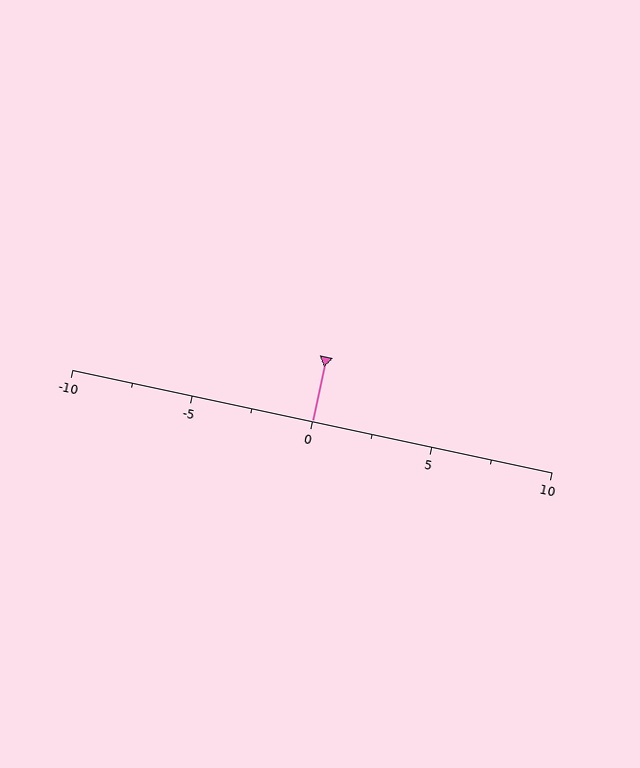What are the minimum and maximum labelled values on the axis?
The axis runs from -10 to 10.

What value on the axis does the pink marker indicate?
The marker indicates approximately 0.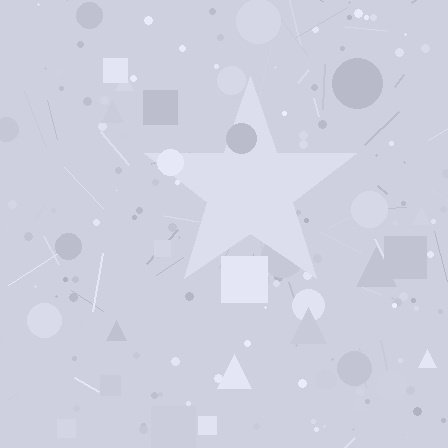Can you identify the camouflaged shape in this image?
The camouflaged shape is a star.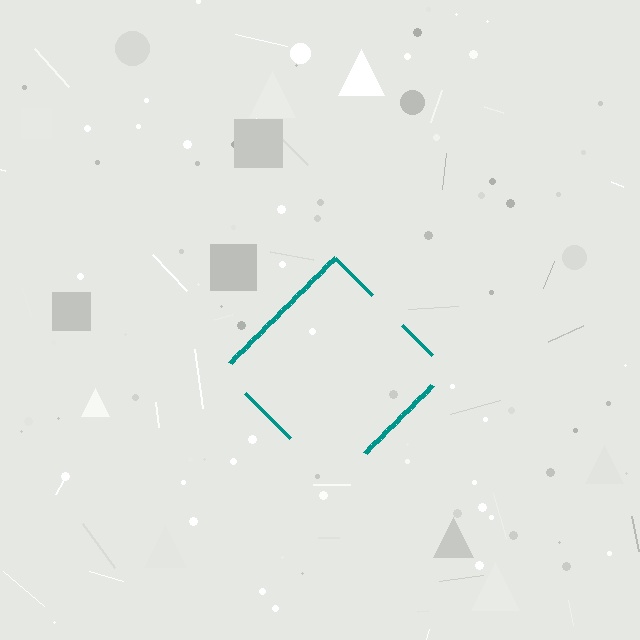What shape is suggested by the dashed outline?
The dashed outline suggests a diamond.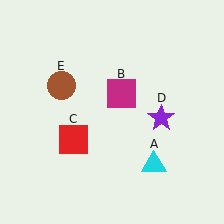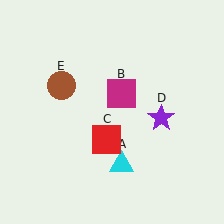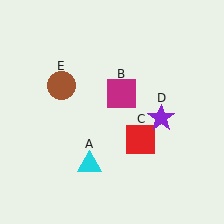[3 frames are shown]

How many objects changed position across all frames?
2 objects changed position: cyan triangle (object A), red square (object C).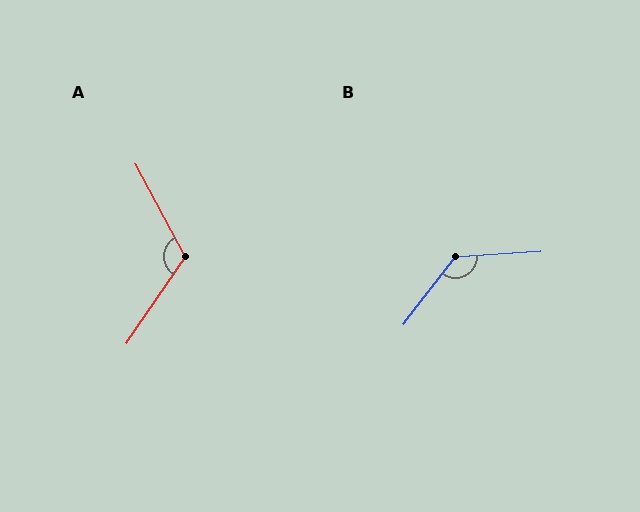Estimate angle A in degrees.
Approximately 118 degrees.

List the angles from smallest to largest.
A (118°), B (131°).